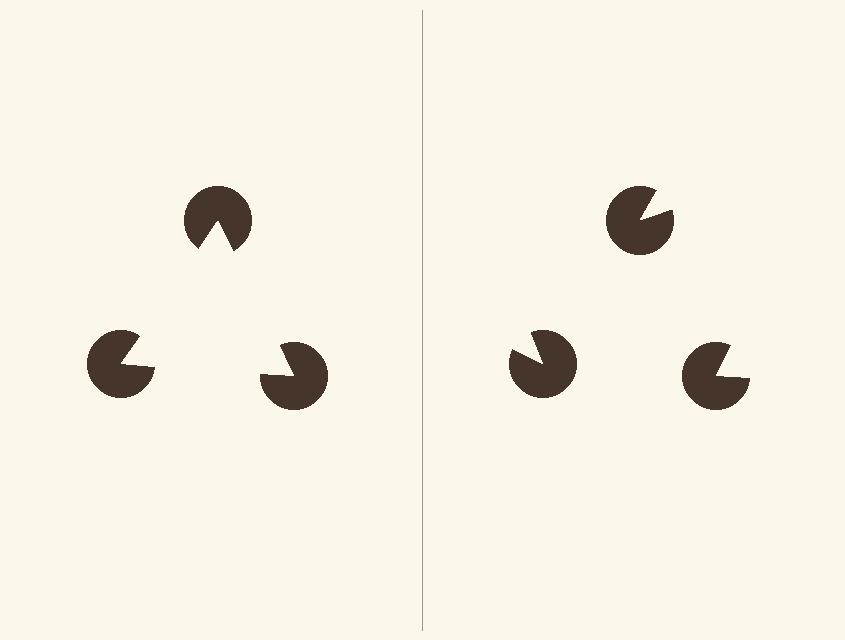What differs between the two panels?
The pac-man discs are positioned identically on both sides; only the wedge orientations differ. On the left they align to a triangle; on the right they are misaligned.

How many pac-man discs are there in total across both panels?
6 — 3 on each side.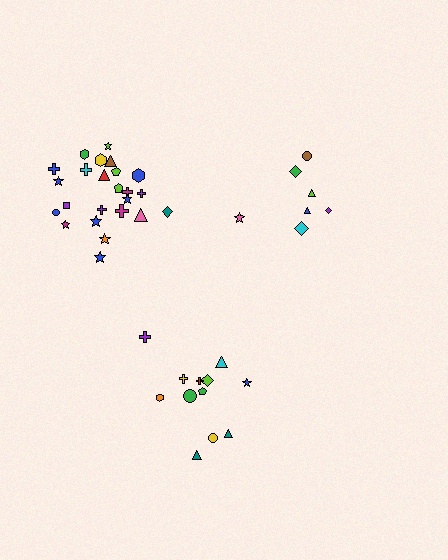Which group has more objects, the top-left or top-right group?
The top-left group.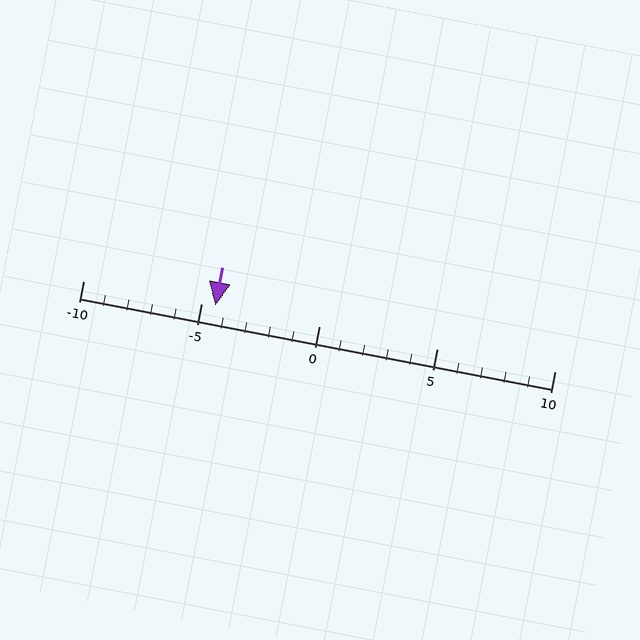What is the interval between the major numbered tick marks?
The major tick marks are spaced 5 units apart.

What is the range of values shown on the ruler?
The ruler shows values from -10 to 10.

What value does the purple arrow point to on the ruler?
The purple arrow points to approximately -4.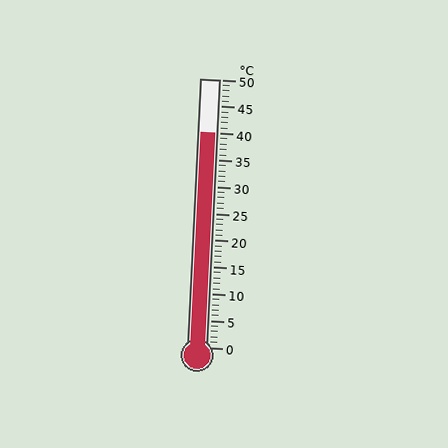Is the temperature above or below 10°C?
The temperature is above 10°C.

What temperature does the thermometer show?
The thermometer shows approximately 40°C.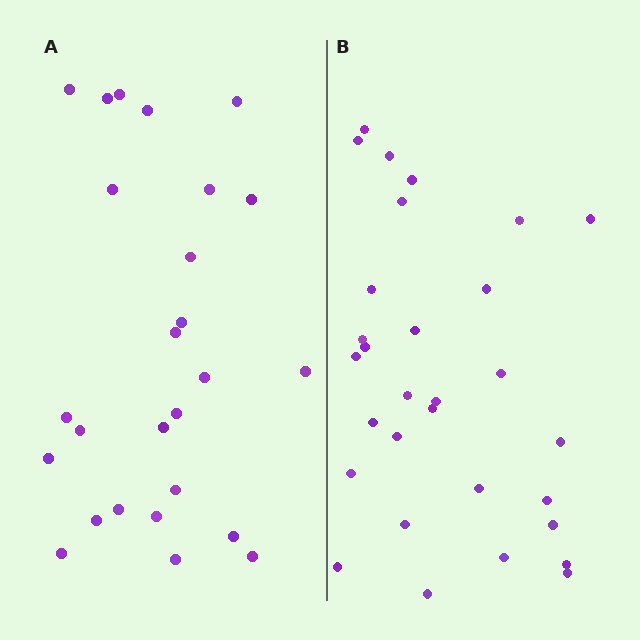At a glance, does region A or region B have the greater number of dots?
Region B (the right region) has more dots.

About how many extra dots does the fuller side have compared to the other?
Region B has about 4 more dots than region A.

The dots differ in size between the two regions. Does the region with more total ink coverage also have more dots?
No. Region A has more total ink coverage because its dots are larger, but region B actually contains more individual dots. Total area can be misleading — the number of items is what matters here.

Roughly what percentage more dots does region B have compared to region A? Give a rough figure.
About 15% more.